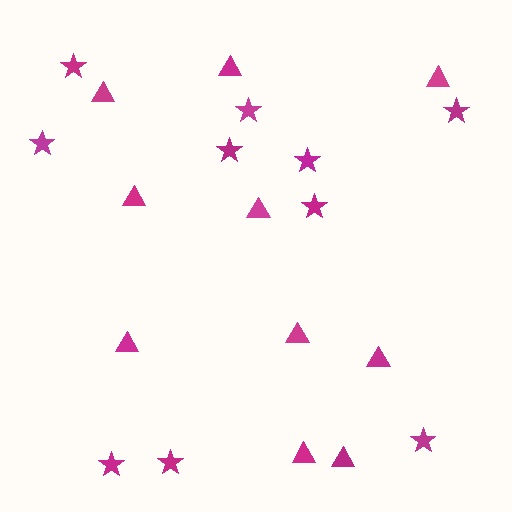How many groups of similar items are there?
There are 2 groups: one group of triangles (10) and one group of stars (10).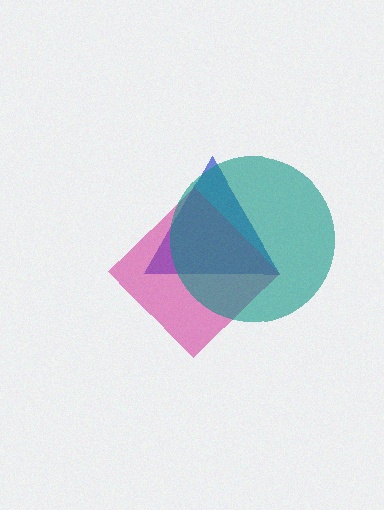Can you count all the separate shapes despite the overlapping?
Yes, there are 3 separate shapes.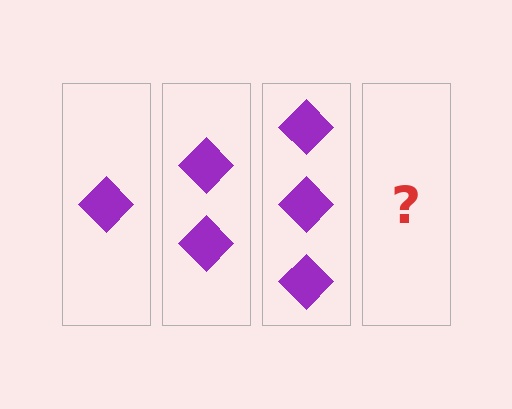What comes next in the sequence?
The next element should be 4 diamonds.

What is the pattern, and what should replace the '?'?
The pattern is that each step adds one more diamond. The '?' should be 4 diamonds.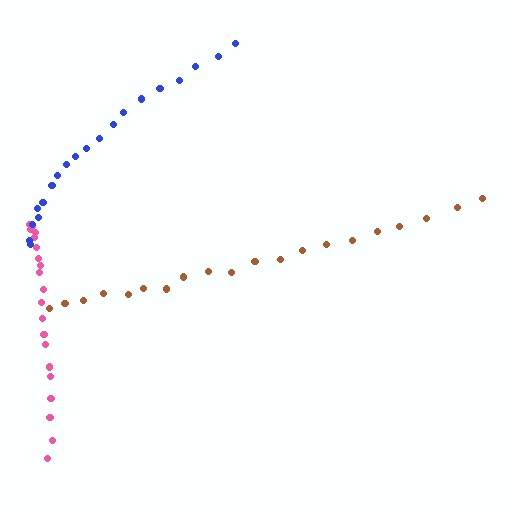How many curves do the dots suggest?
There are 3 distinct paths.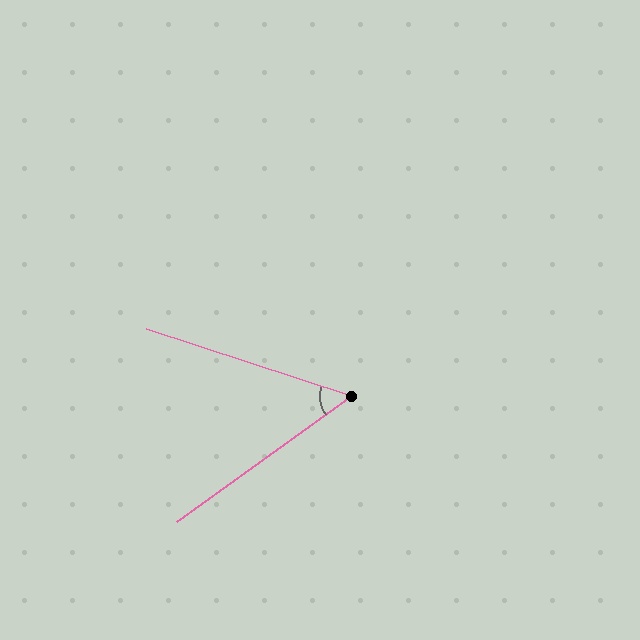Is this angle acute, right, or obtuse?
It is acute.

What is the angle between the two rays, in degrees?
Approximately 54 degrees.